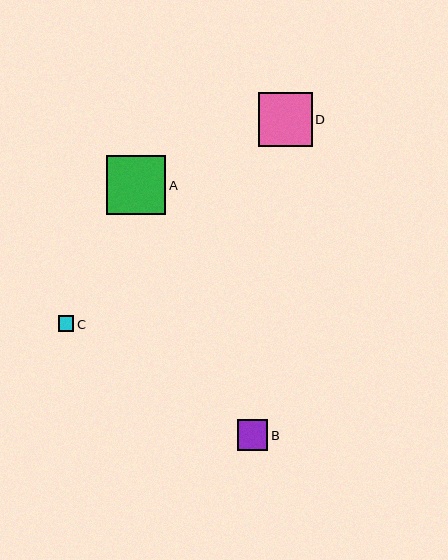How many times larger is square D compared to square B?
Square D is approximately 1.8 times the size of square B.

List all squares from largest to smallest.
From largest to smallest: A, D, B, C.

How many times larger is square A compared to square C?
Square A is approximately 3.8 times the size of square C.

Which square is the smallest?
Square C is the smallest with a size of approximately 16 pixels.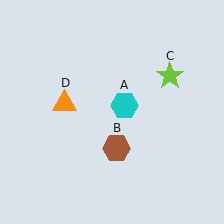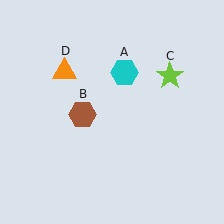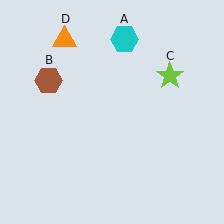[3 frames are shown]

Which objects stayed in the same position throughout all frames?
Lime star (object C) remained stationary.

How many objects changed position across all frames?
3 objects changed position: cyan hexagon (object A), brown hexagon (object B), orange triangle (object D).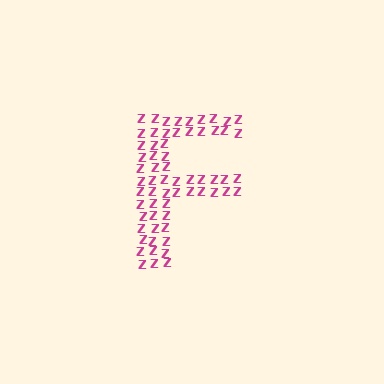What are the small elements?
The small elements are letter Z's.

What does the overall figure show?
The overall figure shows the letter F.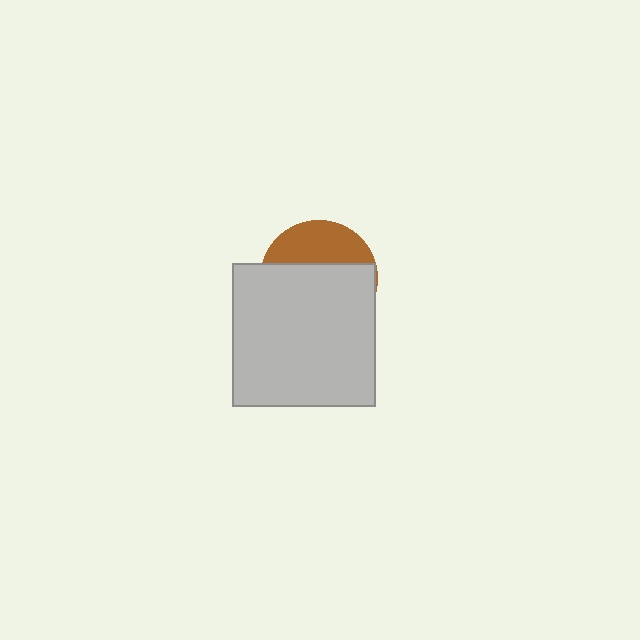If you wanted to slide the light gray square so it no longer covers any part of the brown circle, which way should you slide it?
Slide it down — that is the most direct way to separate the two shapes.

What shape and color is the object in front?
The object in front is a light gray square.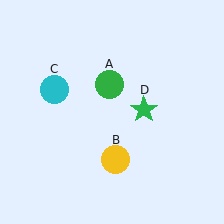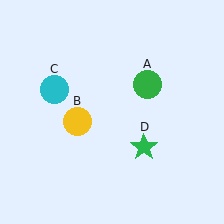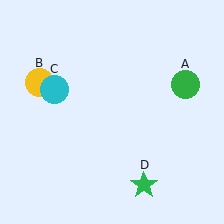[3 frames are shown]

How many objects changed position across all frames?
3 objects changed position: green circle (object A), yellow circle (object B), green star (object D).